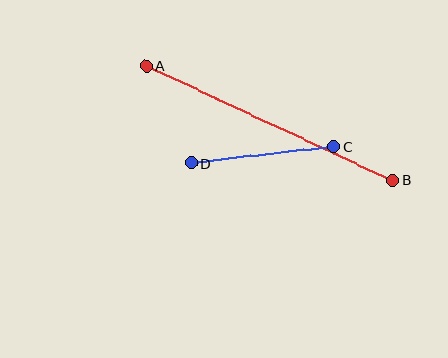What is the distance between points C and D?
The distance is approximately 143 pixels.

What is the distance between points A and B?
The distance is approximately 272 pixels.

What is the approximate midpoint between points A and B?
The midpoint is at approximately (270, 123) pixels.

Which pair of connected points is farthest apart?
Points A and B are farthest apart.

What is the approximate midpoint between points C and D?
The midpoint is at approximately (263, 155) pixels.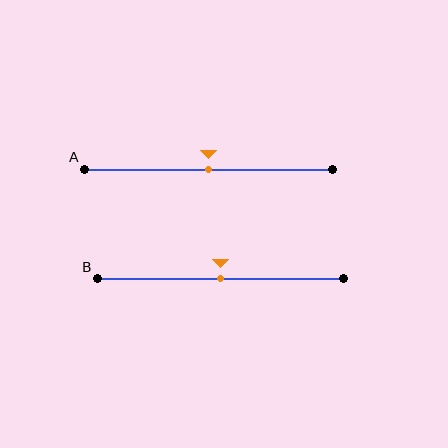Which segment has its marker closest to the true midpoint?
Segment A has its marker closest to the true midpoint.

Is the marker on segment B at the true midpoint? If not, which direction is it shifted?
Yes, the marker on segment B is at the true midpoint.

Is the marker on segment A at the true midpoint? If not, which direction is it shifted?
Yes, the marker on segment A is at the true midpoint.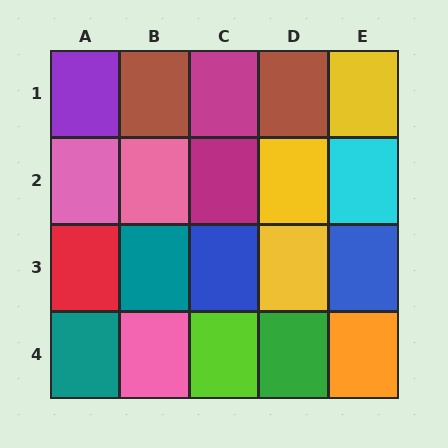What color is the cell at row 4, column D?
Green.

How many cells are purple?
1 cell is purple.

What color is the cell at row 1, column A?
Purple.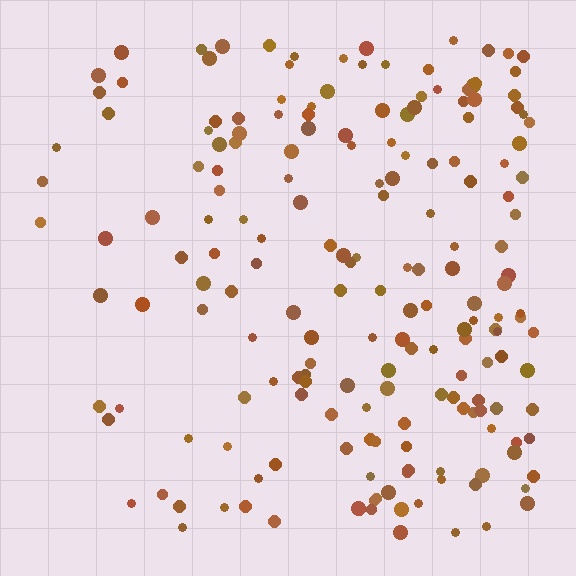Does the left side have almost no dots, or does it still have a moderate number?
Still a moderate number, just noticeably fewer than the right.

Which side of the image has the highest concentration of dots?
The right.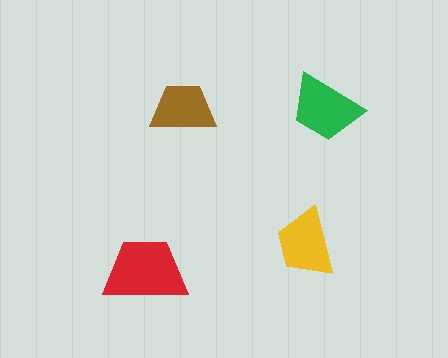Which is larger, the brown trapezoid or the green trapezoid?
The green one.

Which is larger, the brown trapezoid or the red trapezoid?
The red one.